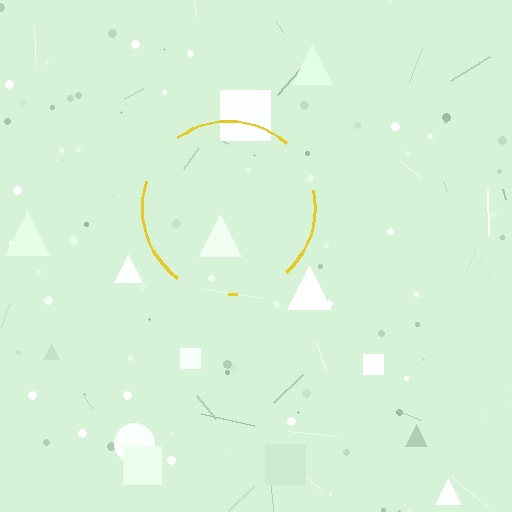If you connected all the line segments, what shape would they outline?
They would outline a circle.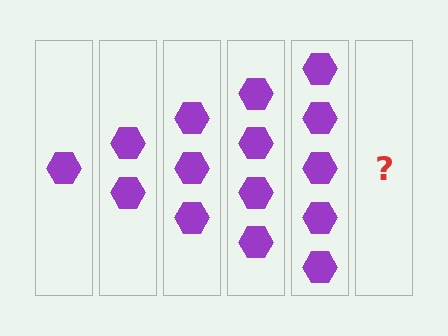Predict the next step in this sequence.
The next step is 6 hexagons.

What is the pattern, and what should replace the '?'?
The pattern is that each step adds one more hexagon. The '?' should be 6 hexagons.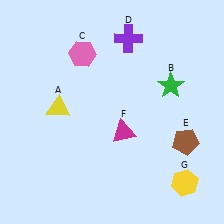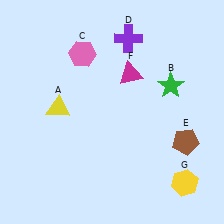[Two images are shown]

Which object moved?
The magenta triangle (F) moved up.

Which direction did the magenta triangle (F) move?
The magenta triangle (F) moved up.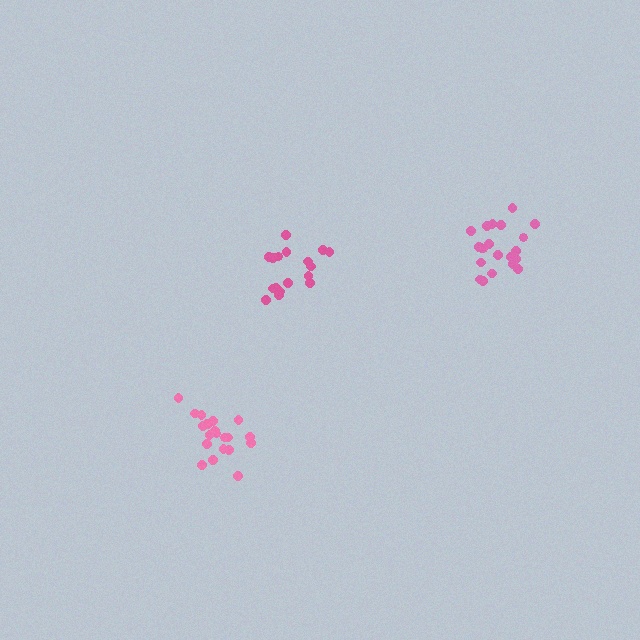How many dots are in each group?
Group 1: 17 dots, Group 2: 21 dots, Group 3: 21 dots (59 total).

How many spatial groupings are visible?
There are 3 spatial groupings.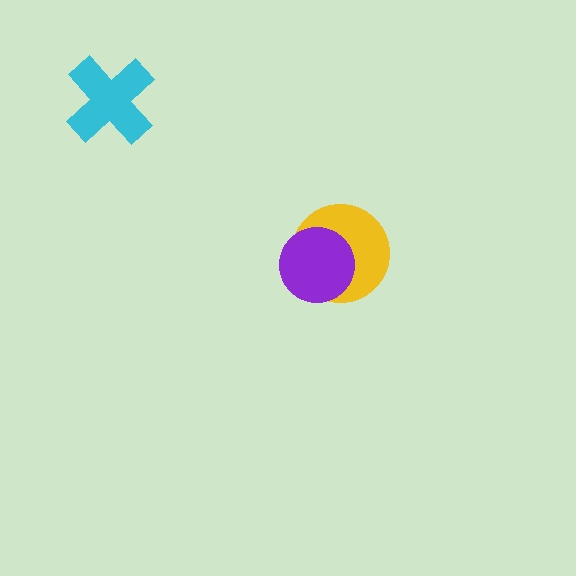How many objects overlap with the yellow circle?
1 object overlaps with the yellow circle.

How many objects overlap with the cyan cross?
0 objects overlap with the cyan cross.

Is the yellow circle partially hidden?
Yes, it is partially covered by another shape.